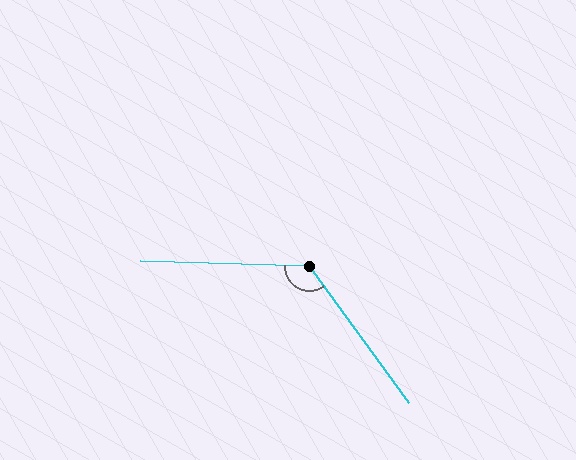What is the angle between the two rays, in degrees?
Approximately 127 degrees.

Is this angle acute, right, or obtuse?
It is obtuse.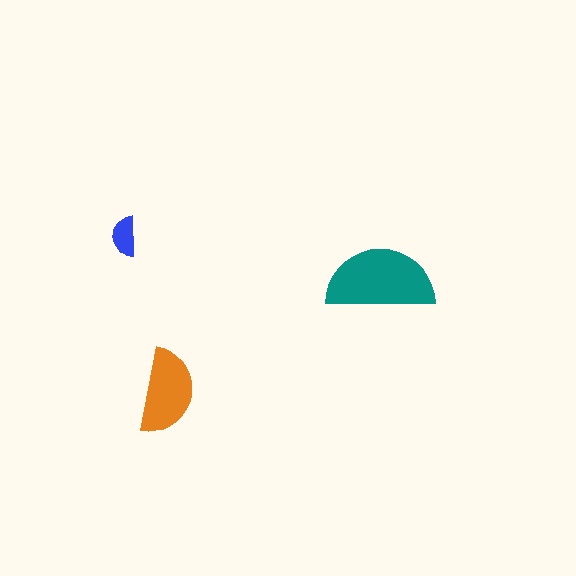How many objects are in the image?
There are 3 objects in the image.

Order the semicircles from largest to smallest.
the teal one, the orange one, the blue one.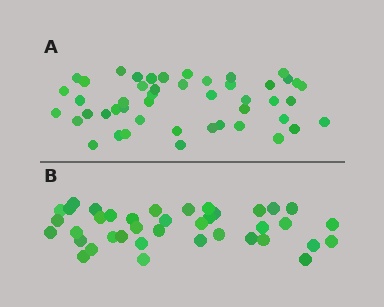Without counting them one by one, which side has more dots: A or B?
Region A (the top region) has more dots.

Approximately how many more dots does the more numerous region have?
Region A has roughly 8 or so more dots than region B.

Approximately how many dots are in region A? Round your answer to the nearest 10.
About 50 dots. (The exact count is 47, which rounds to 50.)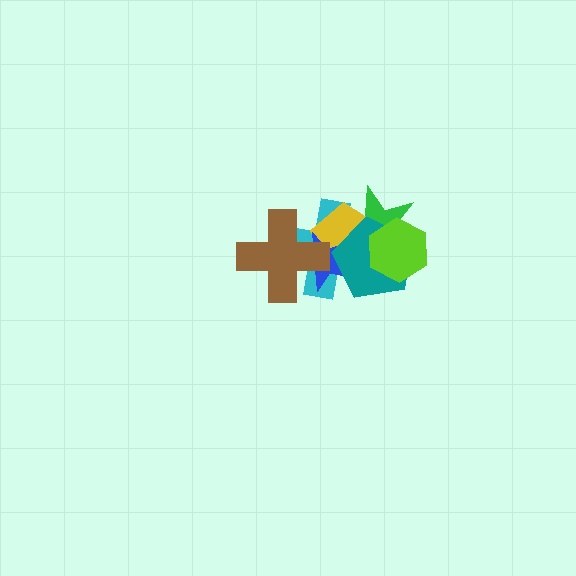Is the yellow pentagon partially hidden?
Yes, it is partially covered by another shape.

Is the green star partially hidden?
Yes, it is partially covered by another shape.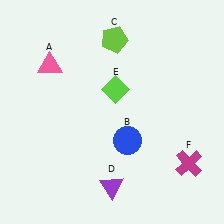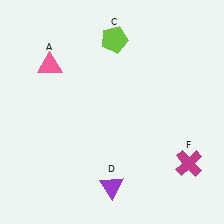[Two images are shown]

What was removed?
The lime diamond (E), the blue circle (B) were removed in Image 2.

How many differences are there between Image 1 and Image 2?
There are 2 differences between the two images.